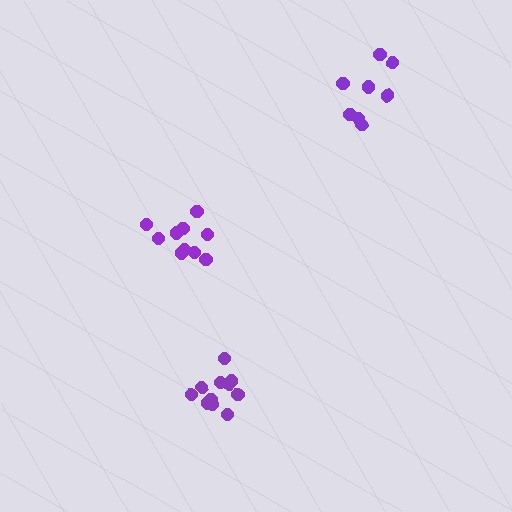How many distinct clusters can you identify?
There are 3 distinct clusters.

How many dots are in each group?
Group 1: 10 dots, Group 2: 8 dots, Group 3: 11 dots (29 total).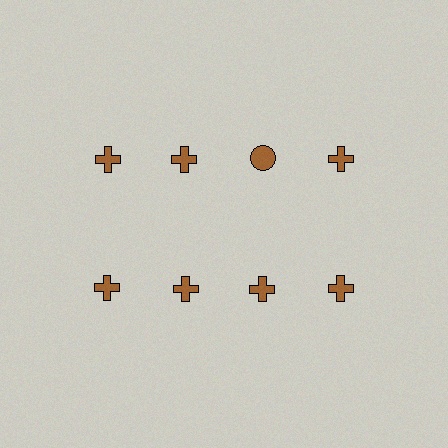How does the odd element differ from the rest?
It has a different shape: circle instead of cross.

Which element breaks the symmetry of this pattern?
The brown circle in the top row, center column breaks the symmetry. All other shapes are brown crosses.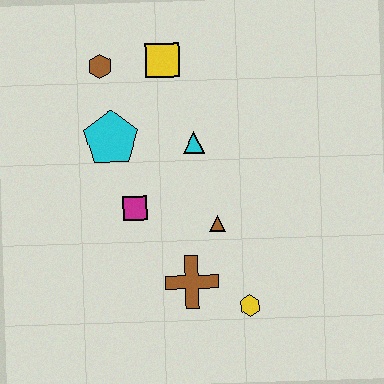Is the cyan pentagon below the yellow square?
Yes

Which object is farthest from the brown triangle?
The brown hexagon is farthest from the brown triangle.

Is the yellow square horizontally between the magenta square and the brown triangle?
Yes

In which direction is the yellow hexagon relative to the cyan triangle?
The yellow hexagon is below the cyan triangle.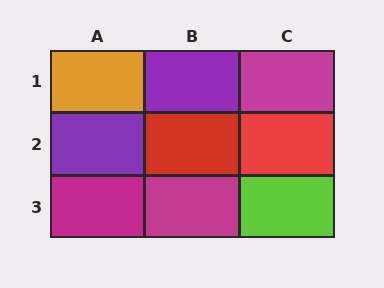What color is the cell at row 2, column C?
Red.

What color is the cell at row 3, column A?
Magenta.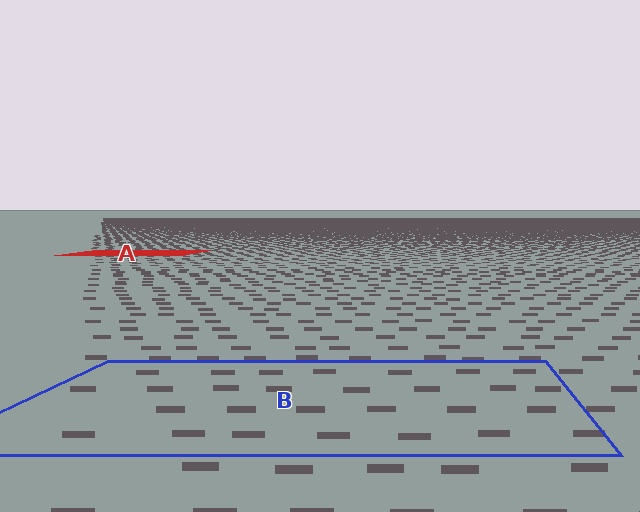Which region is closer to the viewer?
Region B is closer. The texture elements there are larger and more spread out.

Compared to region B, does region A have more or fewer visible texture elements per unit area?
Region A has more texture elements per unit area — they are packed more densely because it is farther away.